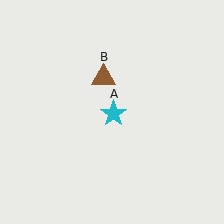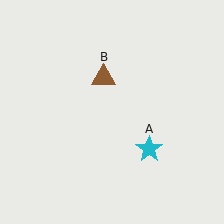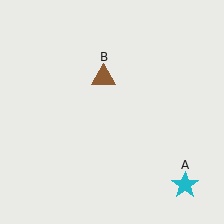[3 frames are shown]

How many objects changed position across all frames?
1 object changed position: cyan star (object A).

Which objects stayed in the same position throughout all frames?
Brown triangle (object B) remained stationary.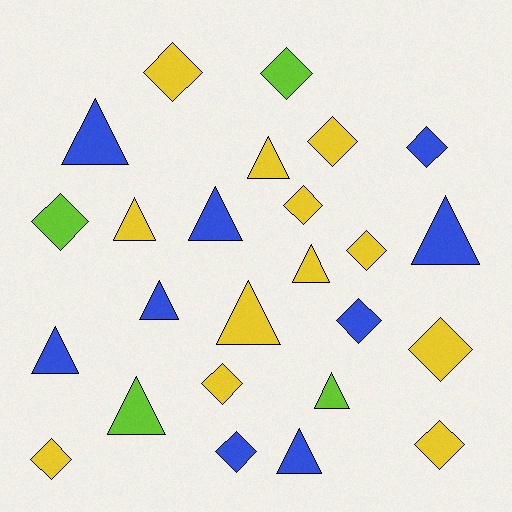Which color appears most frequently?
Yellow, with 12 objects.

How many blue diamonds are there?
There are 3 blue diamonds.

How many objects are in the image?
There are 25 objects.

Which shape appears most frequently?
Diamond, with 13 objects.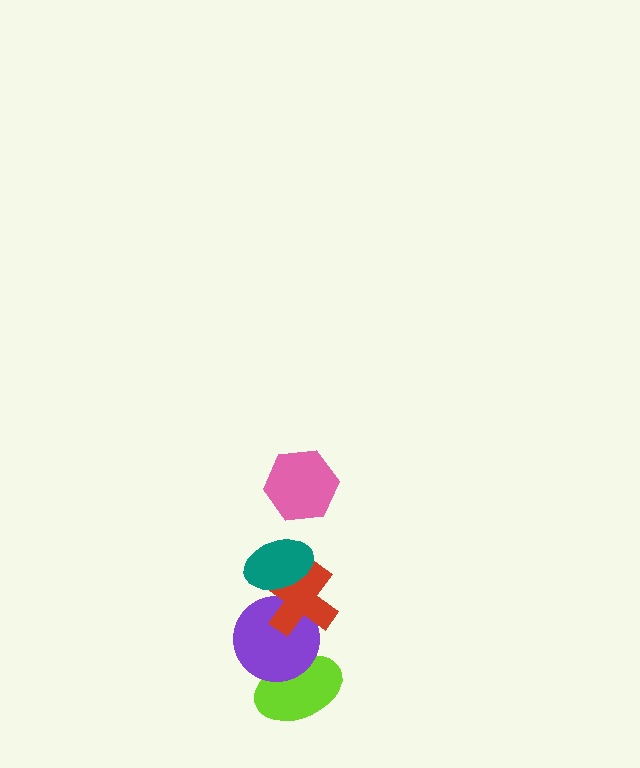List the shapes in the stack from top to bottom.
From top to bottom: the pink hexagon, the teal ellipse, the red cross, the purple circle, the lime ellipse.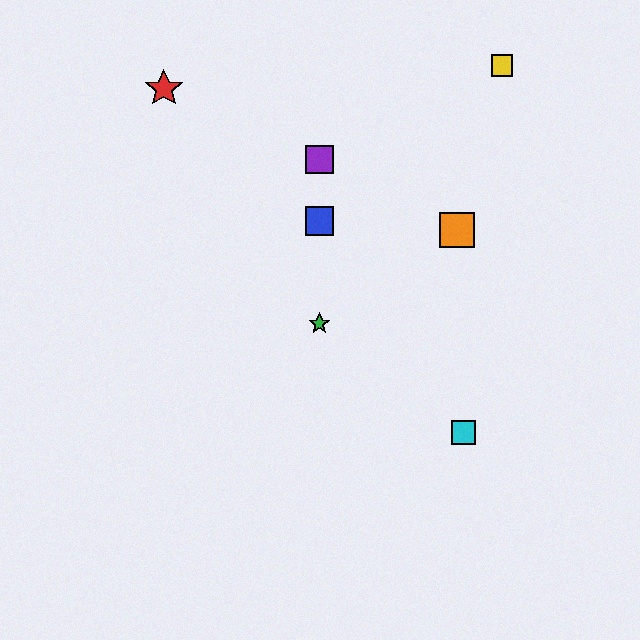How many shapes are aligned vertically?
3 shapes (the blue square, the green star, the purple square) are aligned vertically.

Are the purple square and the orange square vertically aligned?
No, the purple square is at x≈319 and the orange square is at x≈457.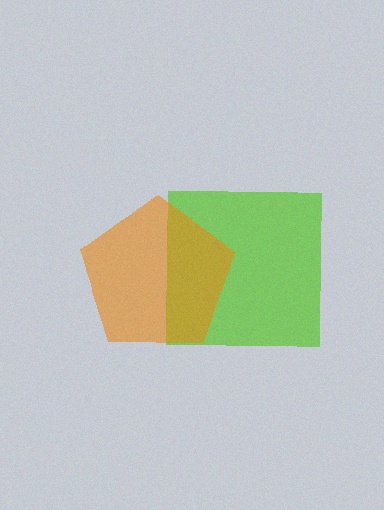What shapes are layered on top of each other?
The layered shapes are: a lime square, an orange pentagon.